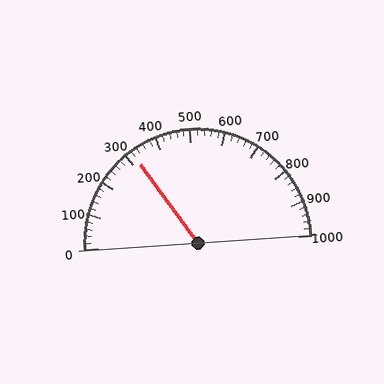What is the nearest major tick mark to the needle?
The nearest major tick mark is 300.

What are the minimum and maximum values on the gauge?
The gauge ranges from 0 to 1000.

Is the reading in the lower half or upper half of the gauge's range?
The reading is in the lower half of the range (0 to 1000).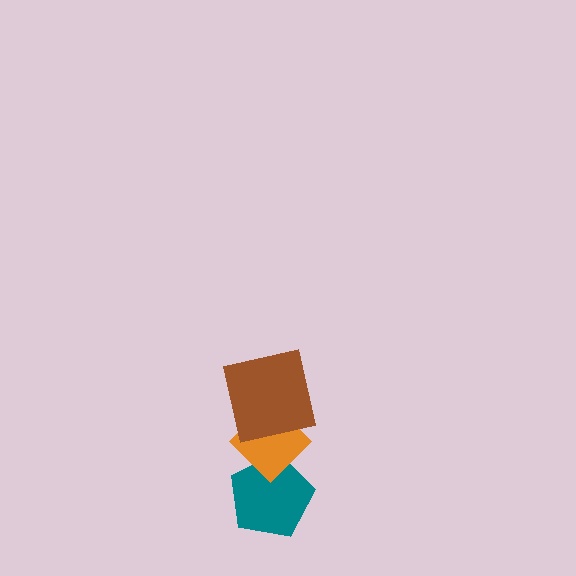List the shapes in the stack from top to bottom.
From top to bottom: the brown square, the orange diamond, the teal pentagon.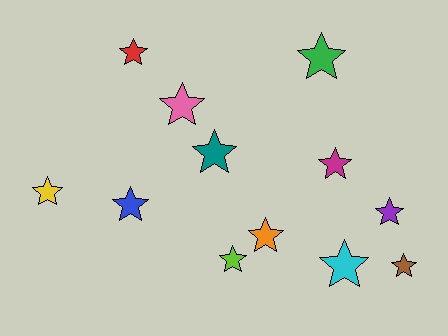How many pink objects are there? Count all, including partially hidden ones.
There is 1 pink object.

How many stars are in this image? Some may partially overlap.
There are 12 stars.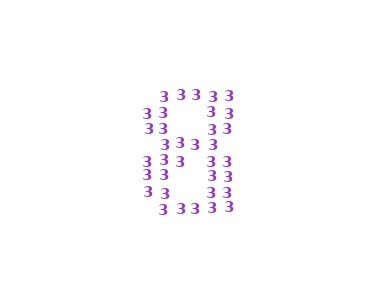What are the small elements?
The small elements are digit 3's.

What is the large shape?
The large shape is the digit 8.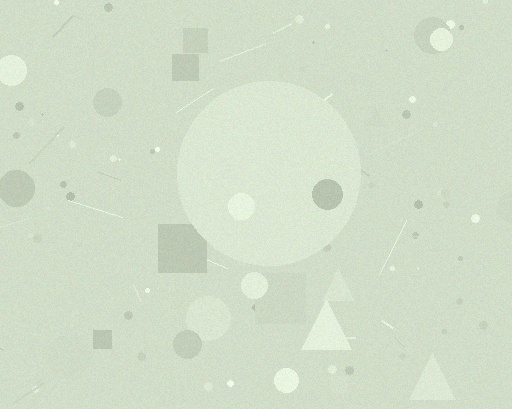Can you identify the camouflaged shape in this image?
The camouflaged shape is a circle.